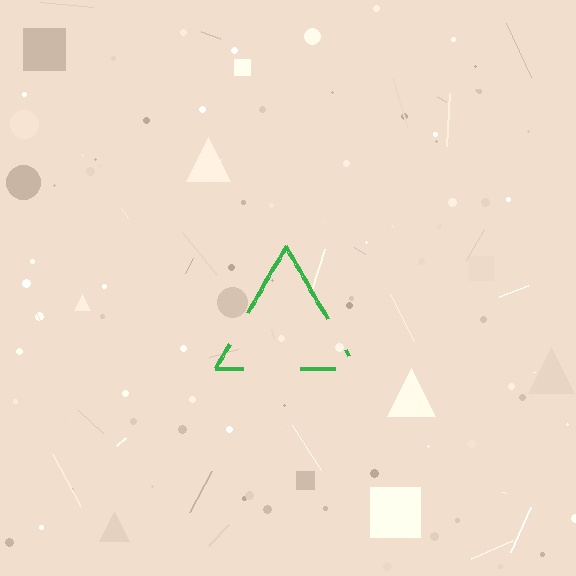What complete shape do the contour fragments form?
The contour fragments form a triangle.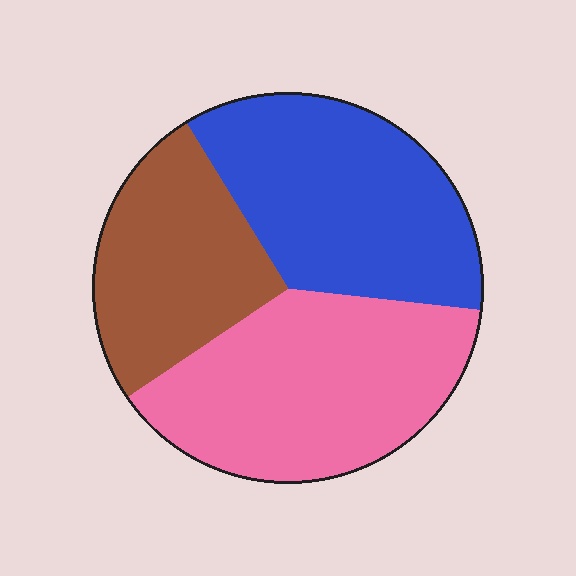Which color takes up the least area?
Brown, at roughly 25%.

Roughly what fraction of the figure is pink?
Pink takes up between a third and a half of the figure.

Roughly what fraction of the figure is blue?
Blue covers around 35% of the figure.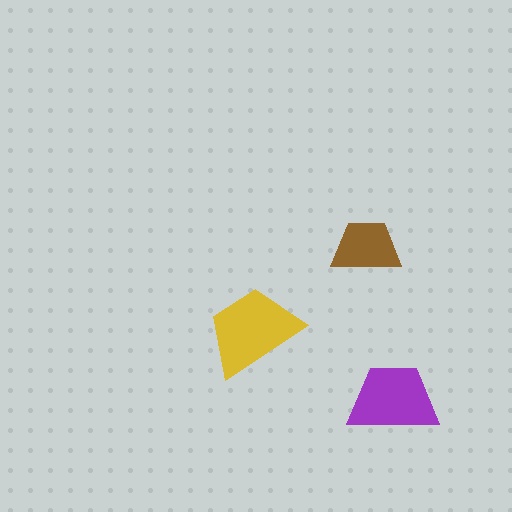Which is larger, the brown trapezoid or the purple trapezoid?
The purple one.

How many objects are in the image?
There are 3 objects in the image.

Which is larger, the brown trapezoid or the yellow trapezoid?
The yellow one.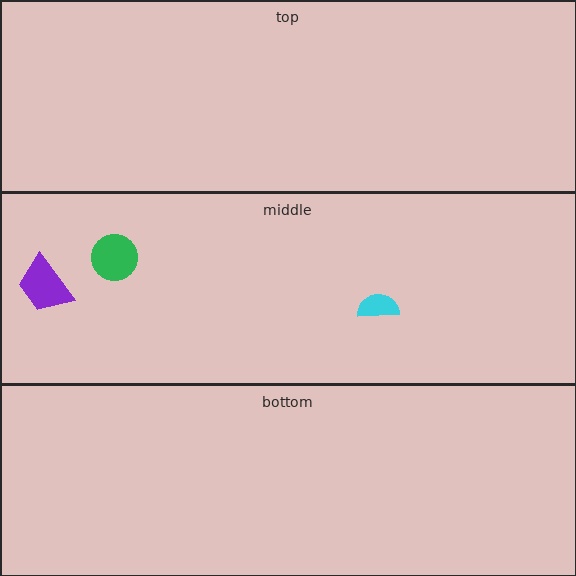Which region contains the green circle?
The middle region.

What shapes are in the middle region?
The cyan semicircle, the green circle, the purple trapezoid.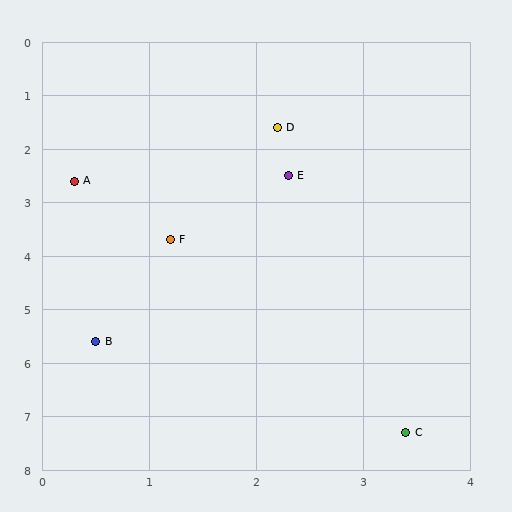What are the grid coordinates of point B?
Point B is at approximately (0.5, 5.6).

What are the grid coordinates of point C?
Point C is at approximately (3.4, 7.3).